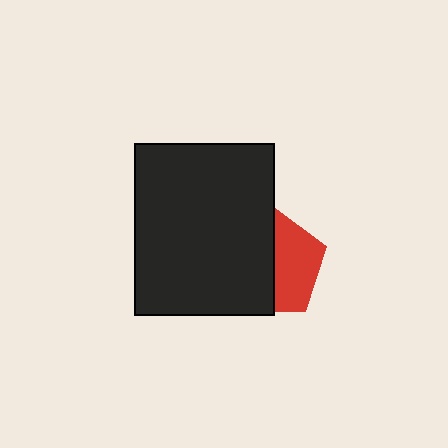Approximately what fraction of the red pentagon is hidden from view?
Roughly 55% of the red pentagon is hidden behind the black rectangle.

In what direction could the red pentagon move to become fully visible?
The red pentagon could move right. That would shift it out from behind the black rectangle entirely.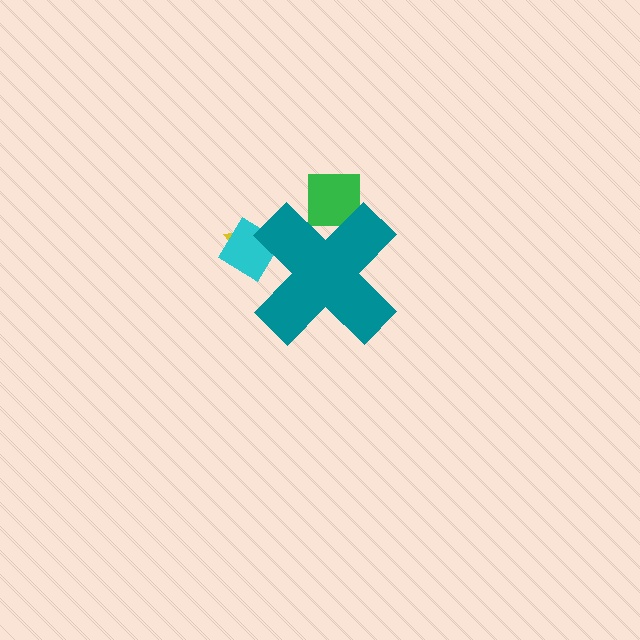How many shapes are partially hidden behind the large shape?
3 shapes are partially hidden.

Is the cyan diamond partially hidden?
Yes, the cyan diamond is partially hidden behind the teal cross.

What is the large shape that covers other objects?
A teal cross.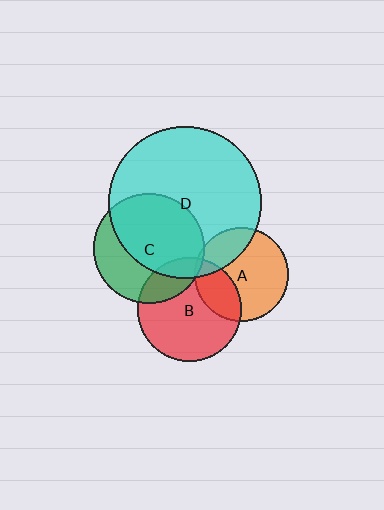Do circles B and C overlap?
Yes.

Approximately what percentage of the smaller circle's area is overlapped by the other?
Approximately 20%.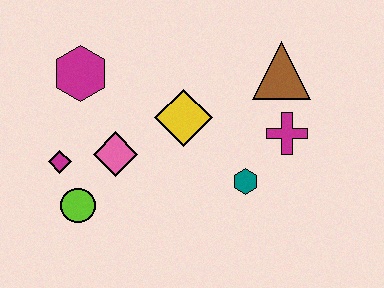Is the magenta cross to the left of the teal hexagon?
No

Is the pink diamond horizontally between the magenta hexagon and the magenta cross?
Yes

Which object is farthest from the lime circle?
The brown triangle is farthest from the lime circle.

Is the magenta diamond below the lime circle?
No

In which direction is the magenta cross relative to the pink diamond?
The magenta cross is to the right of the pink diamond.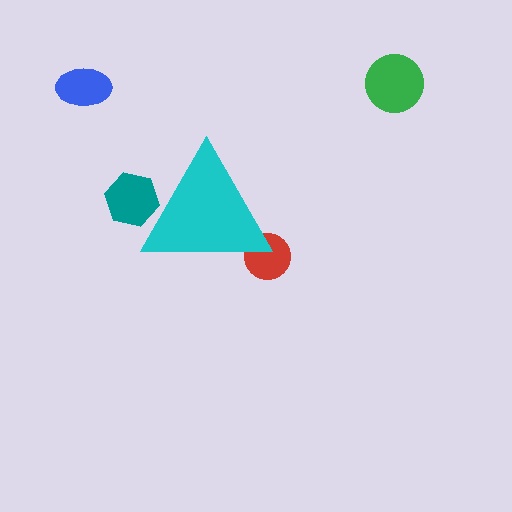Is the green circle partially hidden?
No, the green circle is fully visible.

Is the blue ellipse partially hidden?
No, the blue ellipse is fully visible.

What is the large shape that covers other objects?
A cyan triangle.